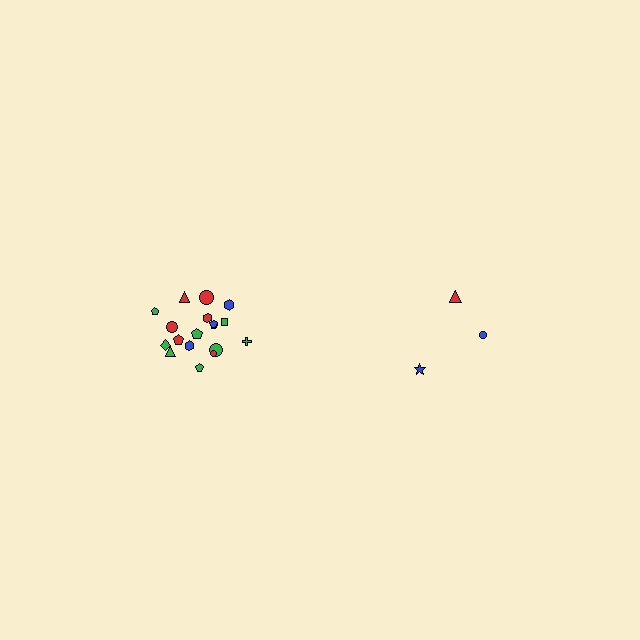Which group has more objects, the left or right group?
The left group.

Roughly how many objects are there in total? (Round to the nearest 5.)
Roughly 20 objects in total.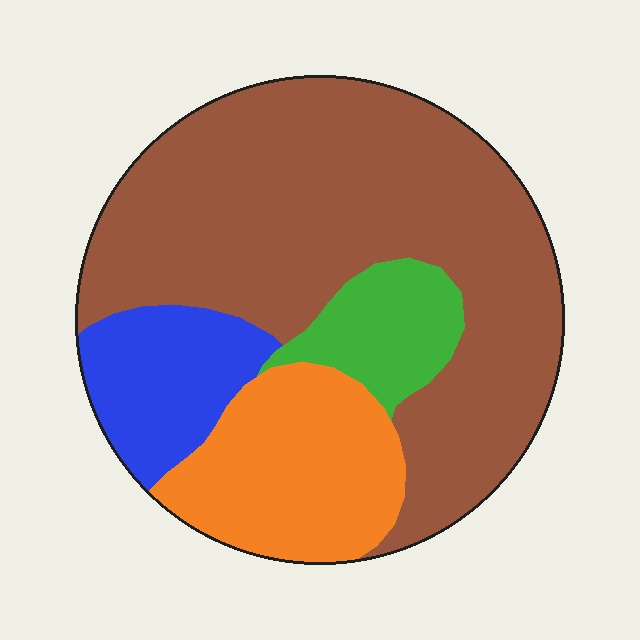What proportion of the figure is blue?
Blue takes up about one eighth (1/8) of the figure.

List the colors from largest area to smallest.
From largest to smallest: brown, orange, blue, green.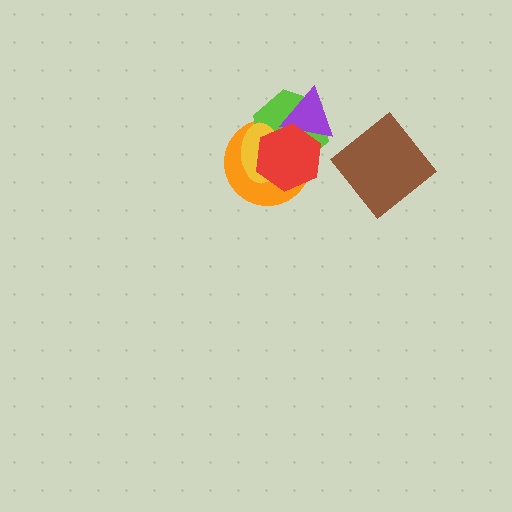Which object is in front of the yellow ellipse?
The red hexagon is in front of the yellow ellipse.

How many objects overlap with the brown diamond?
0 objects overlap with the brown diamond.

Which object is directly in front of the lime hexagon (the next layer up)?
The yellow ellipse is directly in front of the lime hexagon.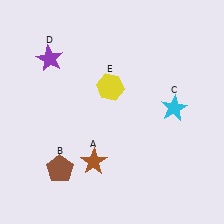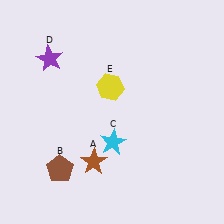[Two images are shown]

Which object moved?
The cyan star (C) moved left.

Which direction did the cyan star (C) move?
The cyan star (C) moved left.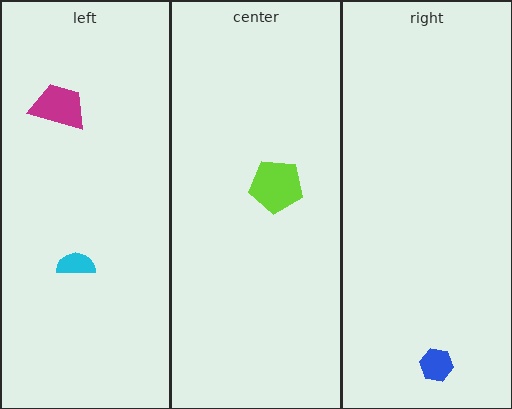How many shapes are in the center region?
1.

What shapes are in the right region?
The blue hexagon.